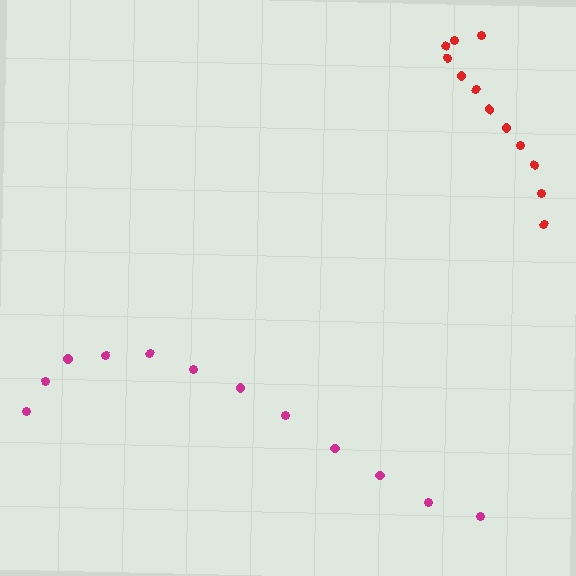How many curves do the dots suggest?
There are 2 distinct paths.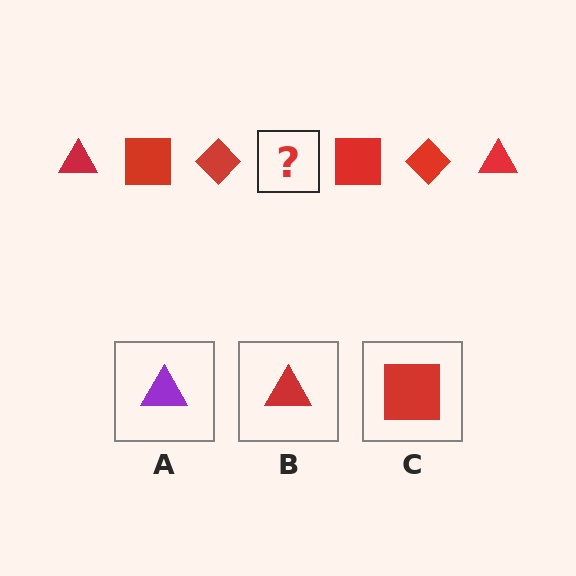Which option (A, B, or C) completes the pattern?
B.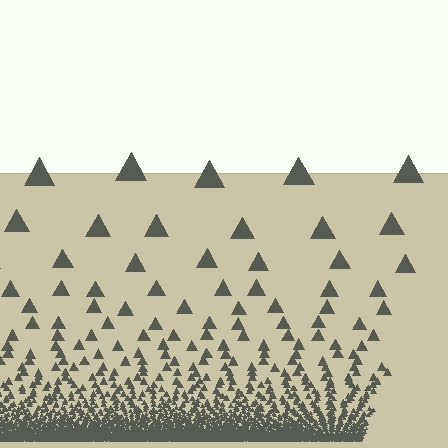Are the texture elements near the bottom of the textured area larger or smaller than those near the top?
Smaller. The gradient is inverted — elements near the bottom are smaller and denser.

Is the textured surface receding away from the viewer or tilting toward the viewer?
The surface appears to tilt toward the viewer. Texture elements get larger and sparser toward the top.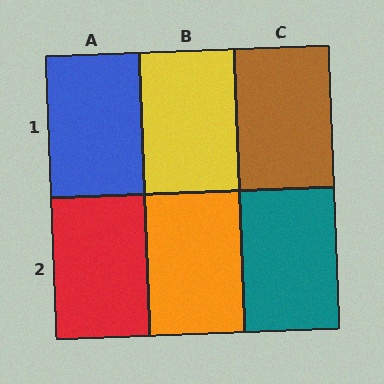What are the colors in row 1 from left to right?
Blue, yellow, brown.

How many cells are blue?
1 cell is blue.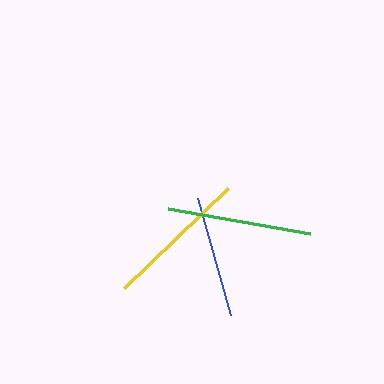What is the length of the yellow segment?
The yellow segment is approximately 144 pixels long.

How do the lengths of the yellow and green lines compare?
The yellow and green lines are approximately the same length.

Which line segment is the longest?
The yellow line is the longest at approximately 144 pixels.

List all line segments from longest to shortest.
From longest to shortest: yellow, green, blue.